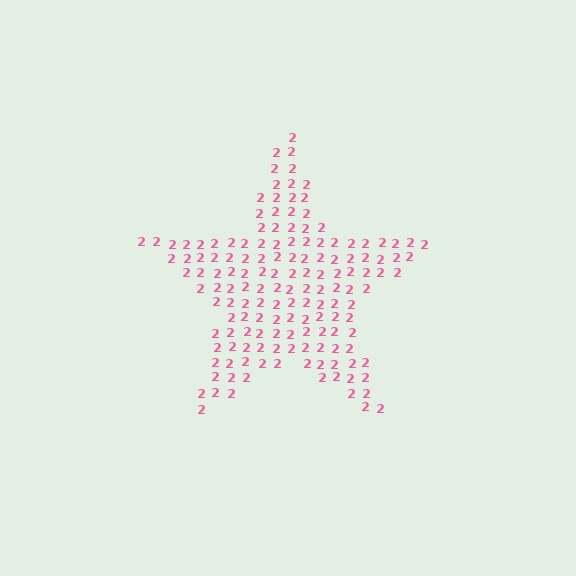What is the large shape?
The large shape is a star.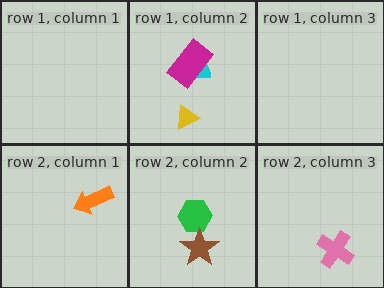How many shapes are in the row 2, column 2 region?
2.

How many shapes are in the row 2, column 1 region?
1.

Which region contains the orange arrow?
The row 2, column 1 region.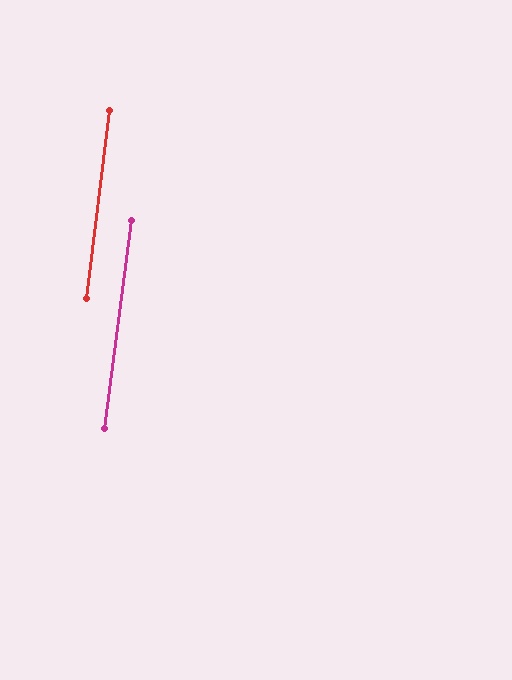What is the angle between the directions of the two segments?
Approximately 1 degree.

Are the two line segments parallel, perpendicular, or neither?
Parallel — their directions differ by only 0.6°.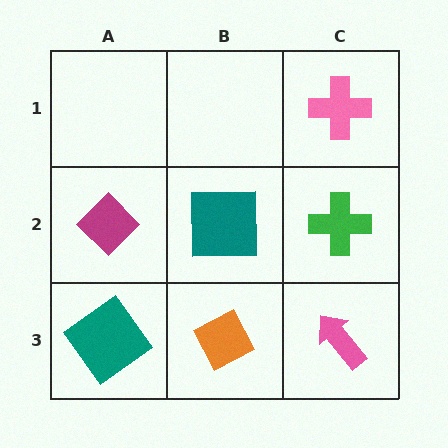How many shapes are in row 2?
3 shapes.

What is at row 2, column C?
A green cross.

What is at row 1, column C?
A pink cross.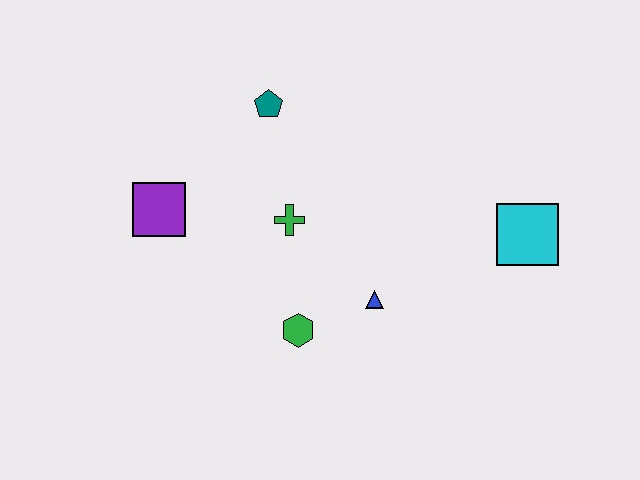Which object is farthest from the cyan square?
The purple square is farthest from the cyan square.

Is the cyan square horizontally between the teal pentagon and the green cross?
No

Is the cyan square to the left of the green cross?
No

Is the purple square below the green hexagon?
No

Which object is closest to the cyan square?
The blue triangle is closest to the cyan square.